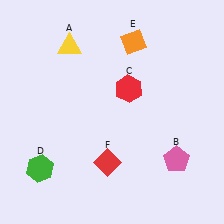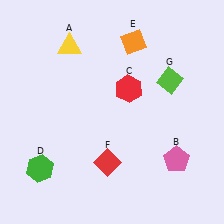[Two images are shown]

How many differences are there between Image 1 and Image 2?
There is 1 difference between the two images.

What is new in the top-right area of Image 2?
A lime diamond (G) was added in the top-right area of Image 2.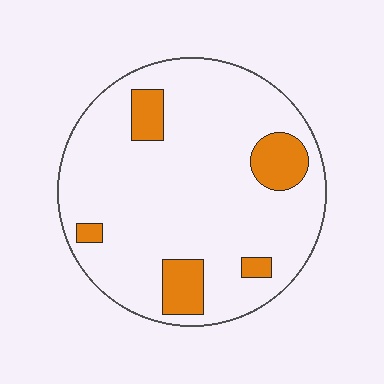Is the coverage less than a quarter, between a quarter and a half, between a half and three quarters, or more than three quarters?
Less than a quarter.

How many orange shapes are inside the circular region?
5.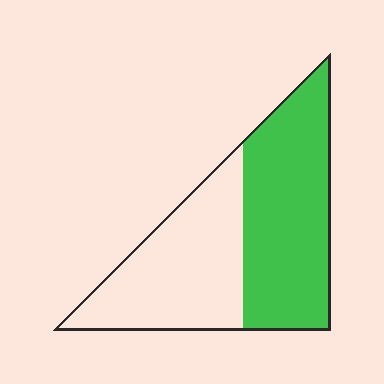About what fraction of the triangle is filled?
About one half (1/2).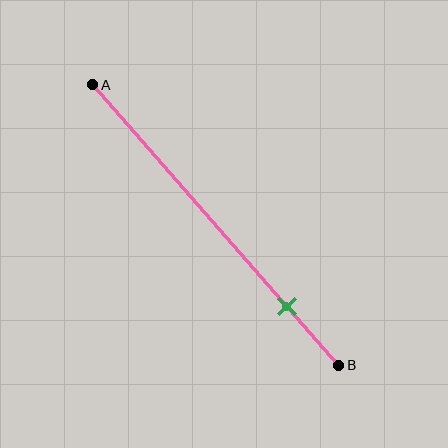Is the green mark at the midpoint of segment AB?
No, the mark is at about 80% from A, not at the 50% midpoint.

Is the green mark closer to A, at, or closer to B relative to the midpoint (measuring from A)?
The green mark is closer to point B than the midpoint of segment AB.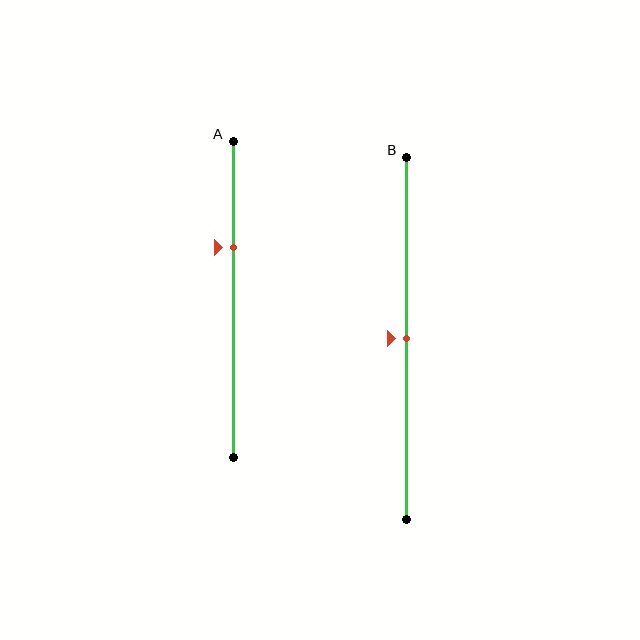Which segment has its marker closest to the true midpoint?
Segment B has its marker closest to the true midpoint.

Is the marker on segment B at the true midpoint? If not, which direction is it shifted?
Yes, the marker on segment B is at the true midpoint.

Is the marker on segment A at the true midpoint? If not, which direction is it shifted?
No, the marker on segment A is shifted upward by about 17% of the segment length.